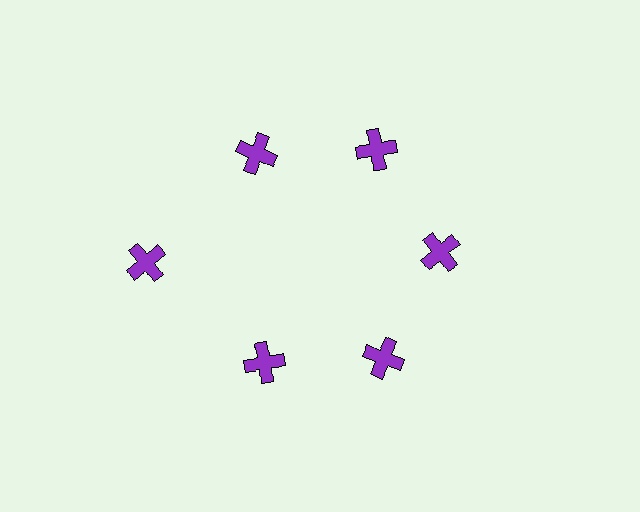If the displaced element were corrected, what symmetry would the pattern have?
It would have 6-fold rotational symmetry — the pattern would map onto itself every 60 degrees.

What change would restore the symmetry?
The symmetry would be restored by moving it inward, back onto the ring so that all 6 crosses sit at equal angles and equal distance from the center.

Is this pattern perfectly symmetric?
No. The 6 purple crosses are arranged in a ring, but one element near the 9 o'clock position is pushed outward from the center, breaking the 6-fold rotational symmetry.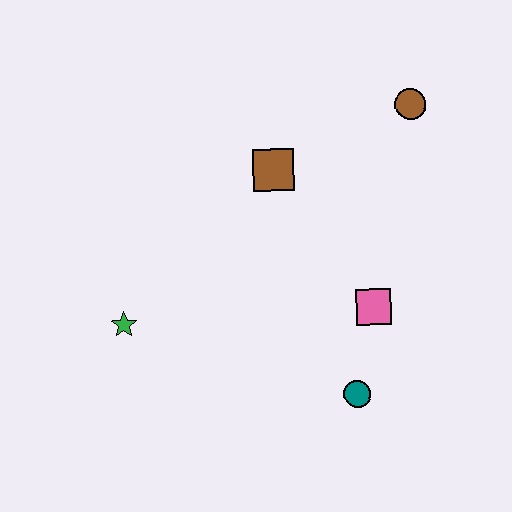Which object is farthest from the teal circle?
The brown circle is farthest from the teal circle.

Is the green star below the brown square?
Yes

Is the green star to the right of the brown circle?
No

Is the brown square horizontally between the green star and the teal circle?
Yes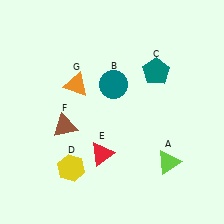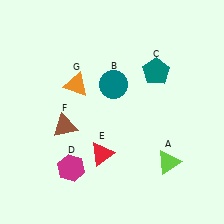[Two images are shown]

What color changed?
The hexagon (D) changed from yellow in Image 1 to magenta in Image 2.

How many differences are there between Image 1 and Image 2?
There is 1 difference between the two images.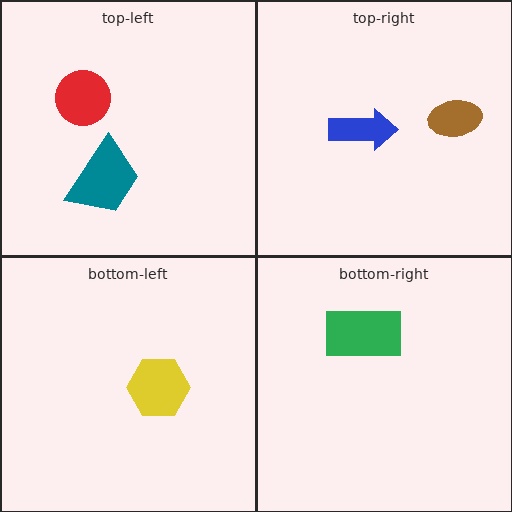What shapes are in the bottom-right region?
The green rectangle.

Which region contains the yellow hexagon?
The bottom-left region.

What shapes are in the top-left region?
The teal trapezoid, the red circle.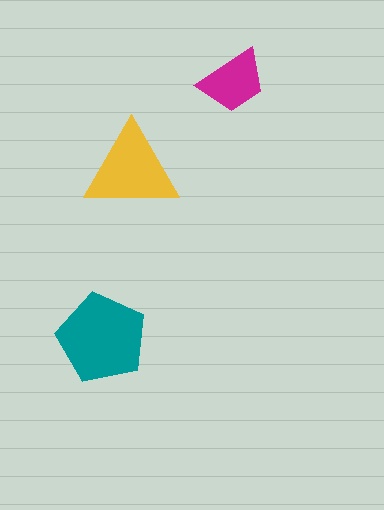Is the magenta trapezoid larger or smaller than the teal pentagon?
Smaller.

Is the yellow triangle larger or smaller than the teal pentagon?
Smaller.